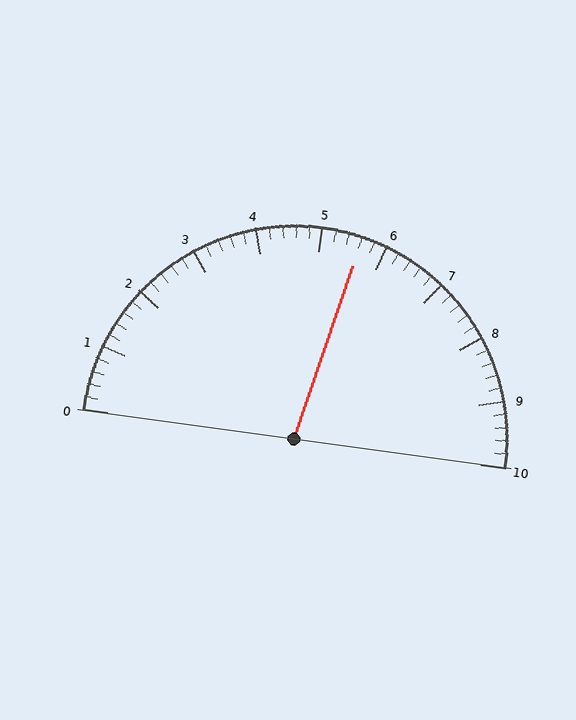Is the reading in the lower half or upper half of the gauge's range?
The reading is in the upper half of the range (0 to 10).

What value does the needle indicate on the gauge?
The needle indicates approximately 5.6.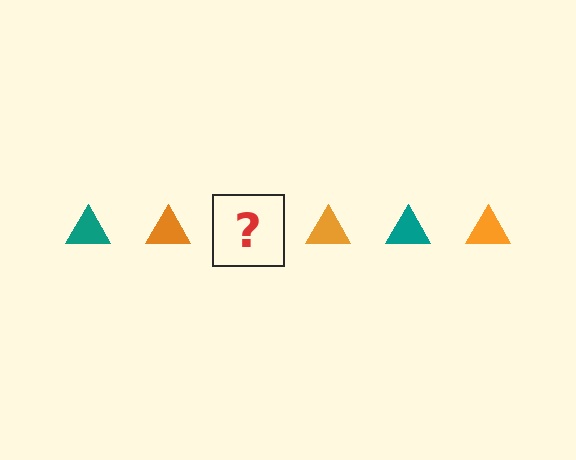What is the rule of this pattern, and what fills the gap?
The rule is that the pattern cycles through teal, orange triangles. The gap should be filled with a teal triangle.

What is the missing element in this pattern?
The missing element is a teal triangle.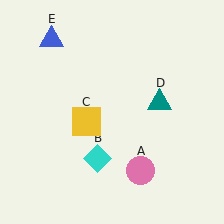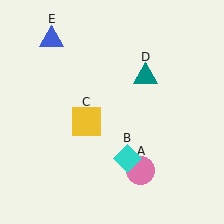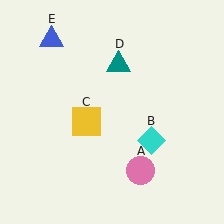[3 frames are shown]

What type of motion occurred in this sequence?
The cyan diamond (object B), teal triangle (object D) rotated counterclockwise around the center of the scene.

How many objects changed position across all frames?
2 objects changed position: cyan diamond (object B), teal triangle (object D).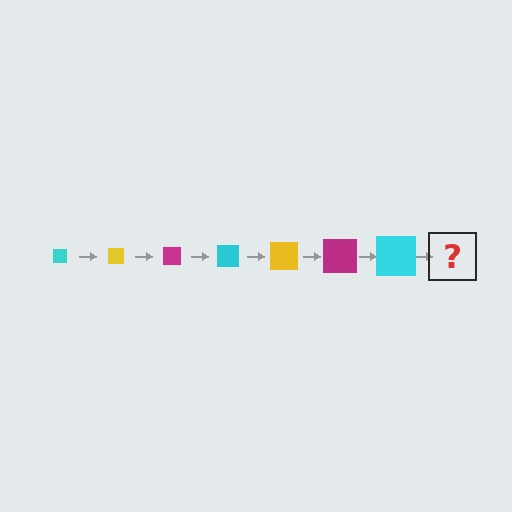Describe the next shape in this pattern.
It should be a yellow square, larger than the previous one.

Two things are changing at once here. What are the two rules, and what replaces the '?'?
The two rules are that the square grows larger each step and the color cycles through cyan, yellow, and magenta. The '?' should be a yellow square, larger than the previous one.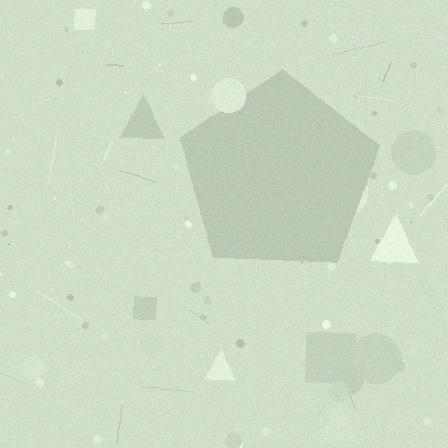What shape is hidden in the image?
A pentagon is hidden in the image.